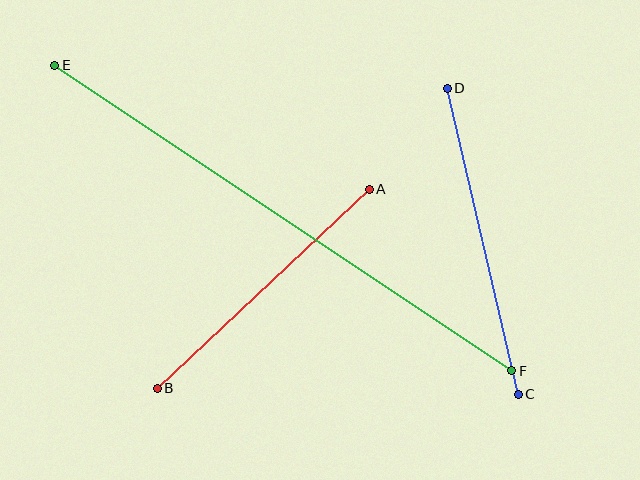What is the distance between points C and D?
The distance is approximately 314 pixels.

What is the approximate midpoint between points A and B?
The midpoint is at approximately (263, 289) pixels.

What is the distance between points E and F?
The distance is approximately 550 pixels.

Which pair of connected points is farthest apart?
Points E and F are farthest apart.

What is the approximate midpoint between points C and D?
The midpoint is at approximately (483, 241) pixels.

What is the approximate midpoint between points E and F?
The midpoint is at approximately (283, 218) pixels.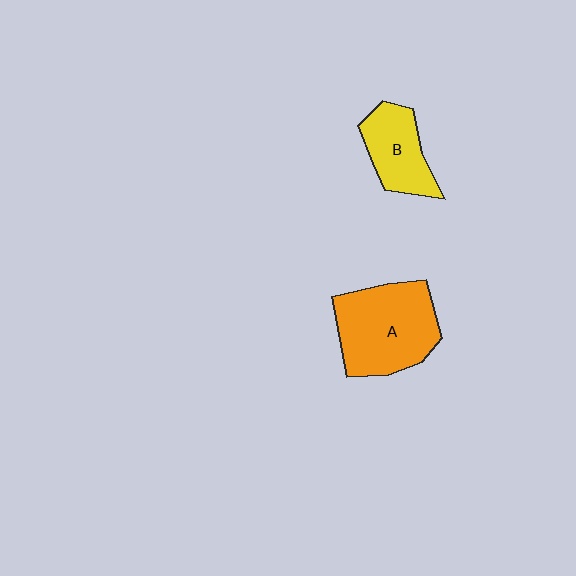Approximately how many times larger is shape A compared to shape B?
Approximately 1.7 times.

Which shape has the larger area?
Shape A (orange).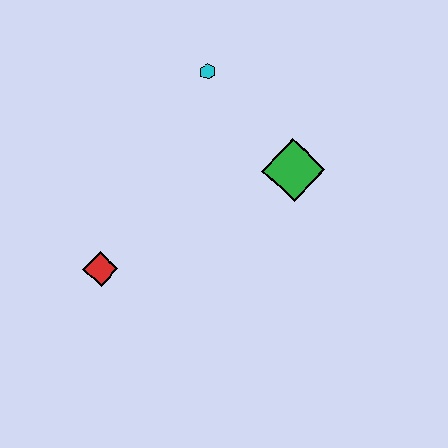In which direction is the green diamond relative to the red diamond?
The green diamond is to the right of the red diamond.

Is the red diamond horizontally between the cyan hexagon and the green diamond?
No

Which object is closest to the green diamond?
The cyan hexagon is closest to the green diamond.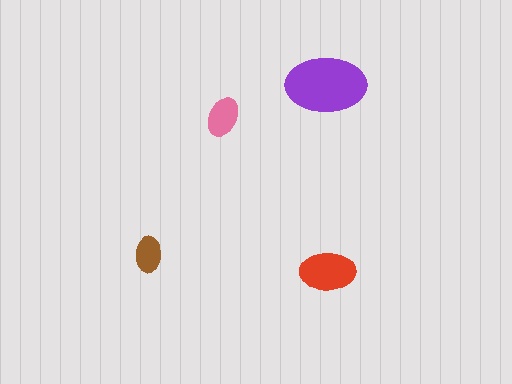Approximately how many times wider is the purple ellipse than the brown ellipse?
About 2 times wider.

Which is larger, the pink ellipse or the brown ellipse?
The pink one.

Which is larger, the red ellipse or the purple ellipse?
The purple one.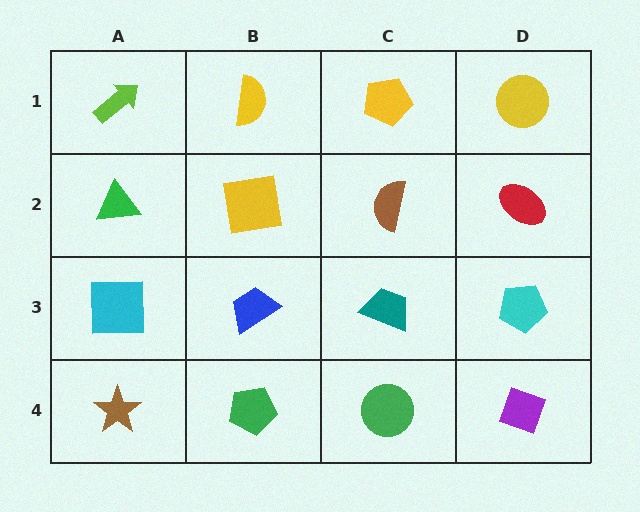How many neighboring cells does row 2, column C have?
4.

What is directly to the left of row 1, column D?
A yellow pentagon.